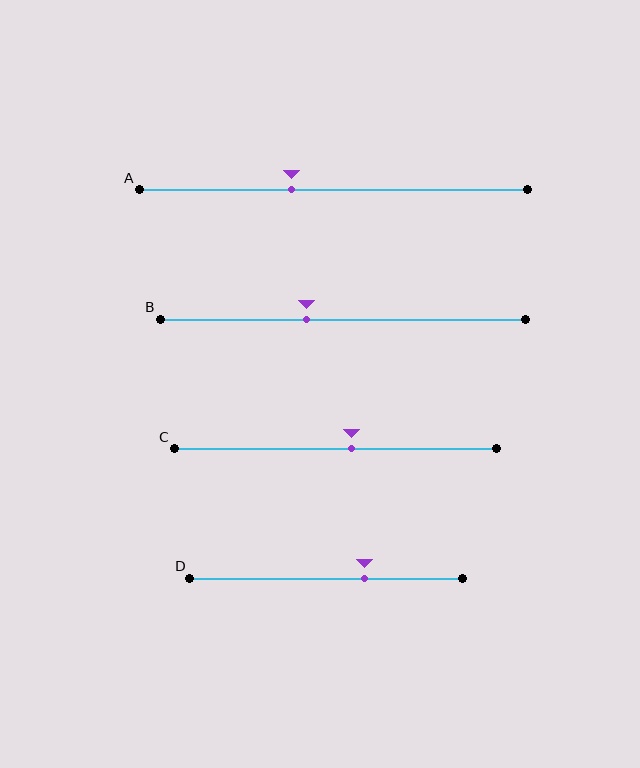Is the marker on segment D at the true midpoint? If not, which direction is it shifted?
No, the marker on segment D is shifted to the right by about 14% of the segment length.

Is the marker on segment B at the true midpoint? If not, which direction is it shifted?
No, the marker on segment B is shifted to the left by about 10% of the segment length.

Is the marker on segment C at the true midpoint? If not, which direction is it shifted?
No, the marker on segment C is shifted to the right by about 5% of the segment length.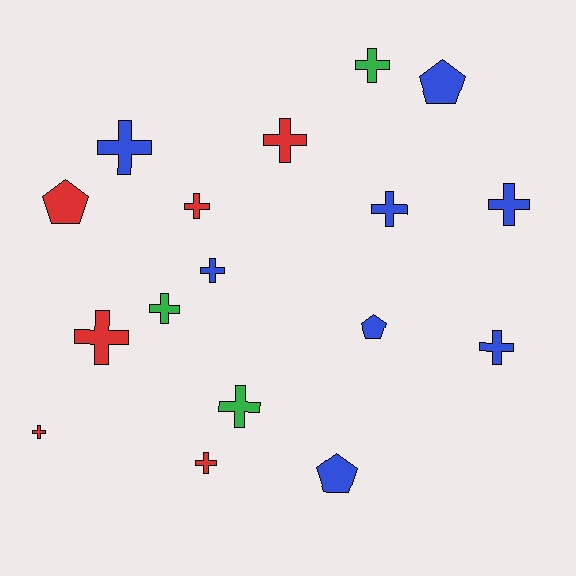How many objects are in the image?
There are 17 objects.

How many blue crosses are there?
There are 5 blue crosses.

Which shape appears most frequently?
Cross, with 13 objects.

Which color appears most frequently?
Blue, with 8 objects.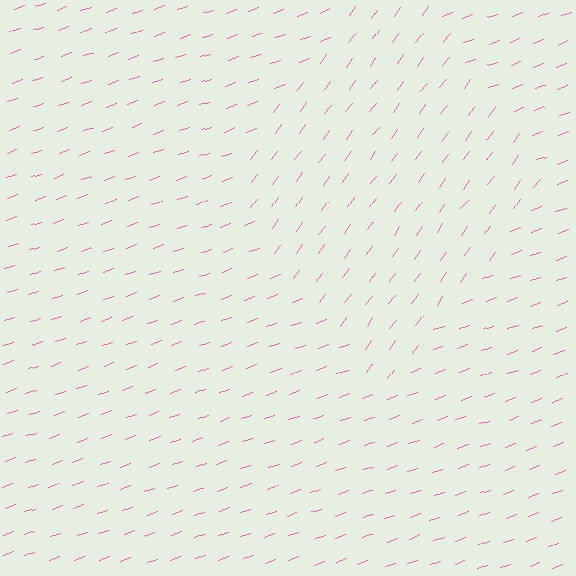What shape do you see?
I see a diamond.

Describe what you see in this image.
The image is filled with small pink line segments. A diamond region in the image has lines oriented differently from the surrounding lines, creating a visible texture boundary.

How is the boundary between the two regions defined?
The boundary is defined purely by a change in line orientation (approximately 34 degrees difference). All lines are the same color and thickness.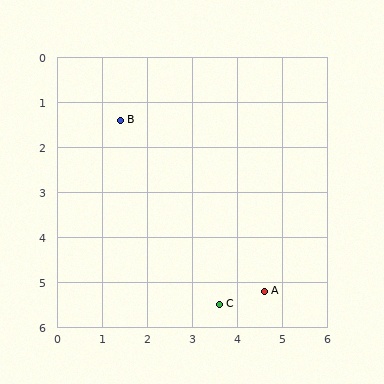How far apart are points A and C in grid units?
Points A and C are about 1.0 grid units apart.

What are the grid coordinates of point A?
Point A is at approximately (4.6, 5.2).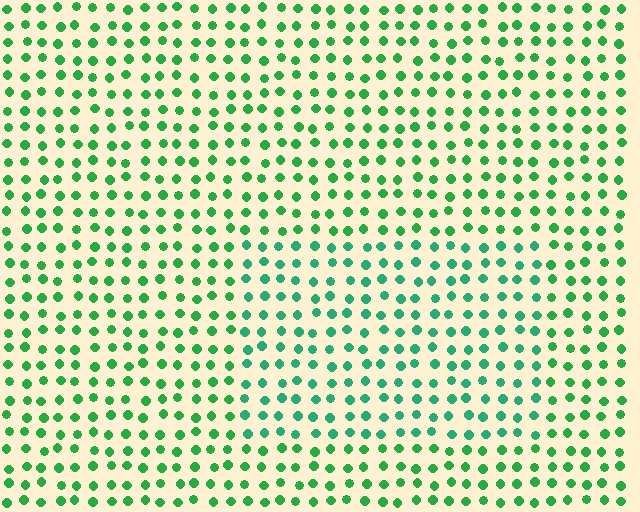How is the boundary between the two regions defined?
The boundary is defined purely by a slight shift in hue (about 22 degrees). Spacing, size, and orientation are identical on both sides.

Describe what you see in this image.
The image is filled with small green elements in a uniform arrangement. A rectangle-shaped region is visible where the elements are tinted to a slightly different hue, forming a subtle color boundary.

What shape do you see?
I see a rectangle.